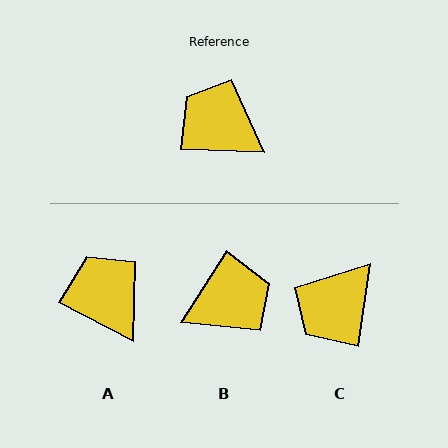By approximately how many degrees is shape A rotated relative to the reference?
Approximately 26 degrees clockwise.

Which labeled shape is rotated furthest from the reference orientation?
B, about 120 degrees away.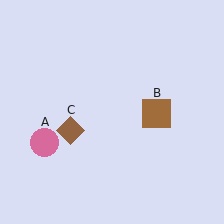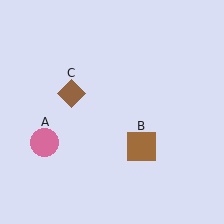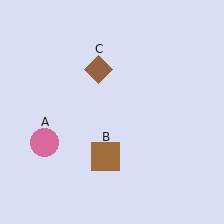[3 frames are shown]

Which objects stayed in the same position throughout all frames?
Pink circle (object A) remained stationary.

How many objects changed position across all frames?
2 objects changed position: brown square (object B), brown diamond (object C).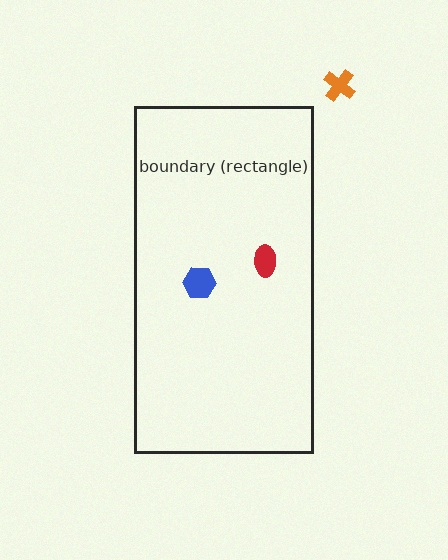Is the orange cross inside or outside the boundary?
Outside.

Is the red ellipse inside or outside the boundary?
Inside.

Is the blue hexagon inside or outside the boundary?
Inside.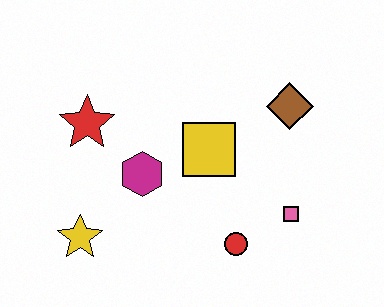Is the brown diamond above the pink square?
Yes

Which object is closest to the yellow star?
The magenta hexagon is closest to the yellow star.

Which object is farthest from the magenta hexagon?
The brown diamond is farthest from the magenta hexagon.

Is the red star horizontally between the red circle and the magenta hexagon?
No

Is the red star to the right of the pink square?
No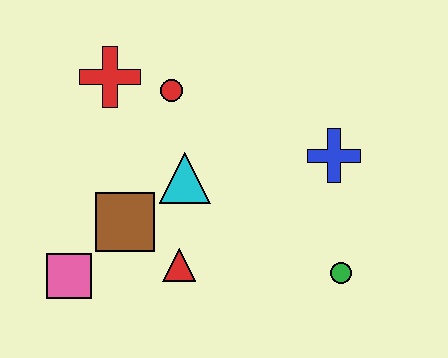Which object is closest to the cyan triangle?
The brown square is closest to the cyan triangle.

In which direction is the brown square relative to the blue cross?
The brown square is to the left of the blue cross.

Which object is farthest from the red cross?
The green circle is farthest from the red cross.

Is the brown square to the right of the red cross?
Yes